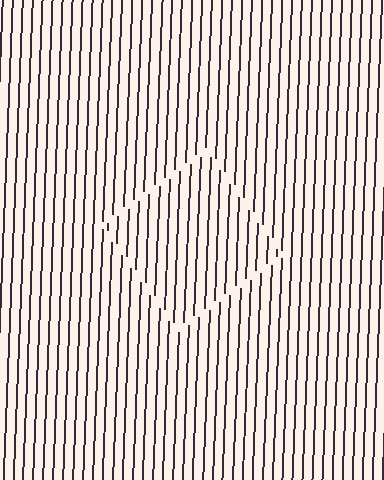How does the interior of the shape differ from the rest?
The interior of the shape contains the same grating, shifted by half a period — the contour is defined by the phase discontinuity where line-ends from the inner and outer gratings abut.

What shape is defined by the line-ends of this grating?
An illusory square. The interior of the shape contains the same grating, shifted by half a period — the contour is defined by the phase discontinuity where line-ends from the inner and outer gratings abut.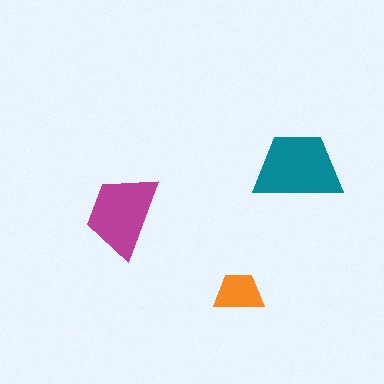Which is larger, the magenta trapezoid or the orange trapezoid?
The magenta one.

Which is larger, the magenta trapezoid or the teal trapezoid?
The teal one.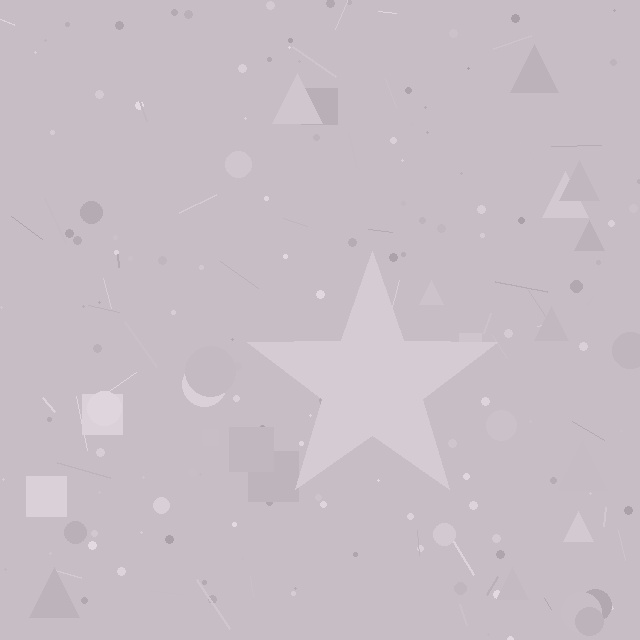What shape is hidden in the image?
A star is hidden in the image.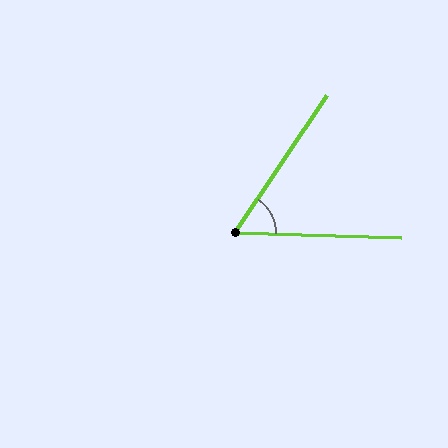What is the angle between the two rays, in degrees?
Approximately 58 degrees.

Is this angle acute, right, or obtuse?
It is acute.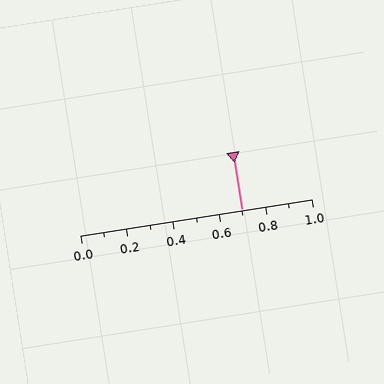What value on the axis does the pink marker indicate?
The marker indicates approximately 0.7.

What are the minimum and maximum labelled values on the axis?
The axis runs from 0.0 to 1.0.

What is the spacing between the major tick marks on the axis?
The major ticks are spaced 0.2 apart.